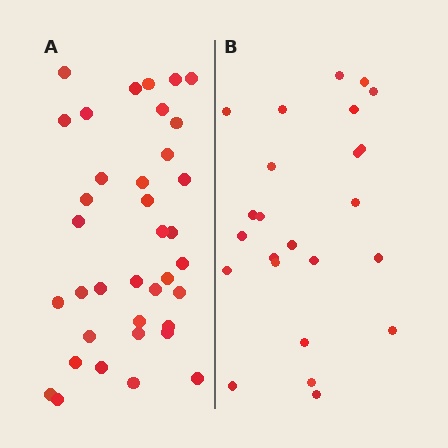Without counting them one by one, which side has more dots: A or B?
Region A (the left region) has more dots.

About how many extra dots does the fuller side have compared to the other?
Region A has approximately 15 more dots than region B.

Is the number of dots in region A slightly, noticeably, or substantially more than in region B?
Region A has substantially more. The ratio is roughly 1.5 to 1.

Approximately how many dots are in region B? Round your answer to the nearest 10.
About 20 dots. (The exact count is 24, which rounds to 20.)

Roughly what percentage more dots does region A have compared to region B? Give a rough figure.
About 55% more.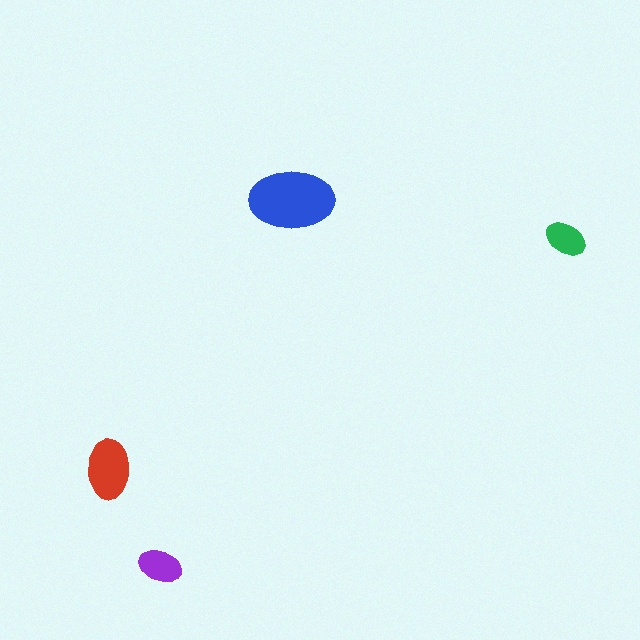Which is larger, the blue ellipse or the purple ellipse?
The blue one.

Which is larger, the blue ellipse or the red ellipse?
The blue one.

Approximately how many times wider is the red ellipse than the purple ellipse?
About 1.5 times wider.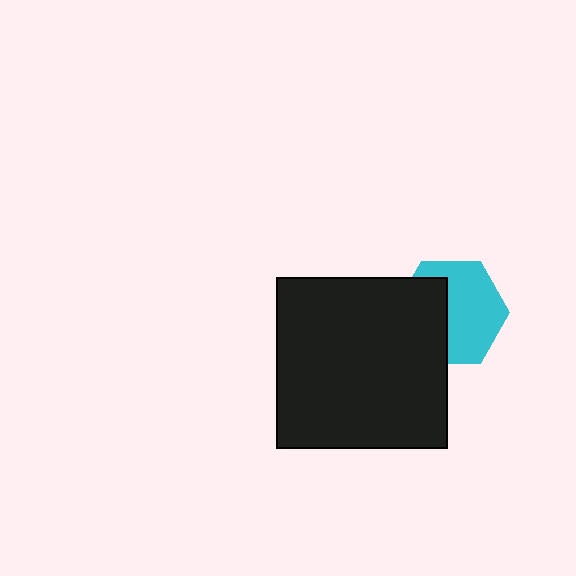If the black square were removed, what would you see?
You would see the complete cyan hexagon.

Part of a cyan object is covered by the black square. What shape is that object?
It is a hexagon.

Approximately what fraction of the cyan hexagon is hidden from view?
Roughly 41% of the cyan hexagon is hidden behind the black square.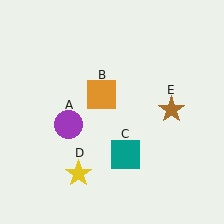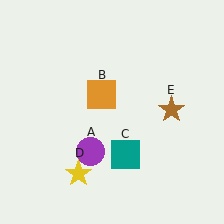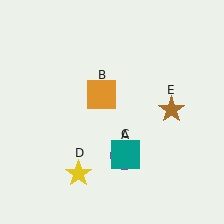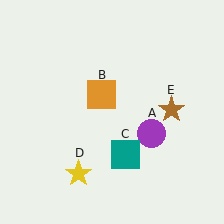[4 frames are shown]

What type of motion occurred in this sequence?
The purple circle (object A) rotated counterclockwise around the center of the scene.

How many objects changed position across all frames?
1 object changed position: purple circle (object A).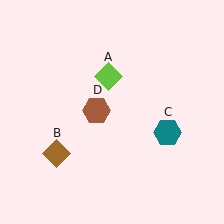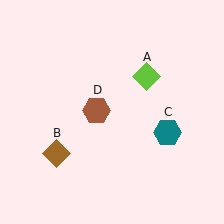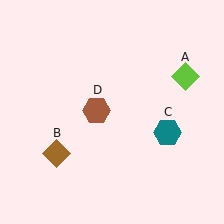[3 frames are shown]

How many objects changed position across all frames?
1 object changed position: lime diamond (object A).